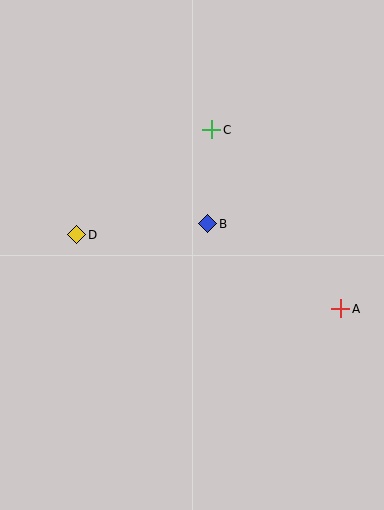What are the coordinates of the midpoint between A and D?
The midpoint between A and D is at (209, 272).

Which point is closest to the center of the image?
Point B at (208, 224) is closest to the center.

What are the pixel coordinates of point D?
Point D is at (77, 235).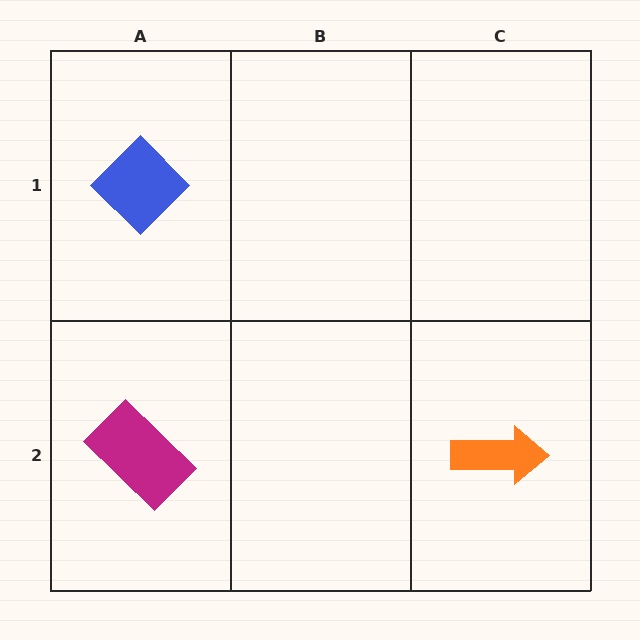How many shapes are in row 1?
1 shape.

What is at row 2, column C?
An orange arrow.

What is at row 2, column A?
A magenta rectangle.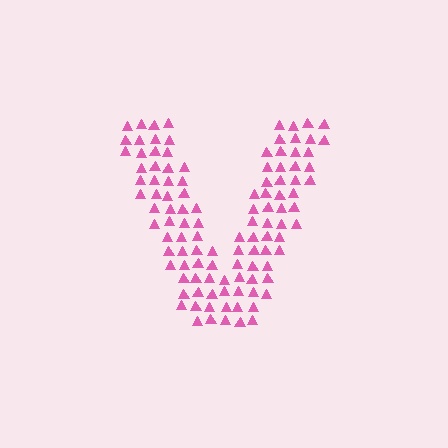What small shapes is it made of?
It is made of small triangles.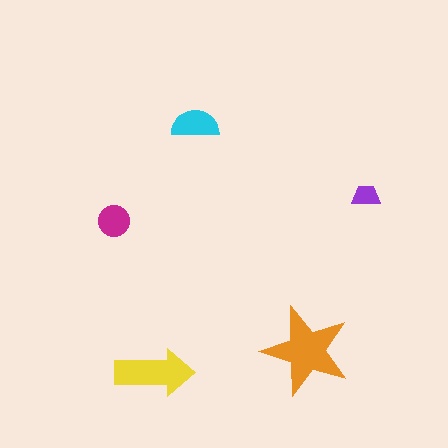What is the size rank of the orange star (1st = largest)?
1st.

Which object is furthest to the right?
The purple trapezoid is rightmost.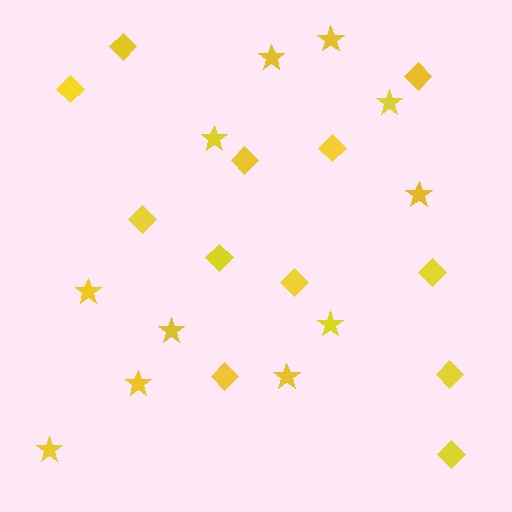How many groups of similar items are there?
There are 2 groups: one group of diamonds (12) and one group of stars (11).